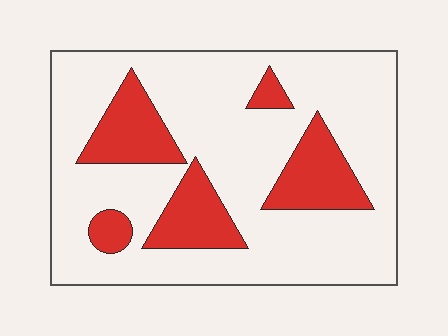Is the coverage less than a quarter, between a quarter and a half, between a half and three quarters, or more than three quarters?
Less than a quarter.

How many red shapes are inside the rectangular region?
5.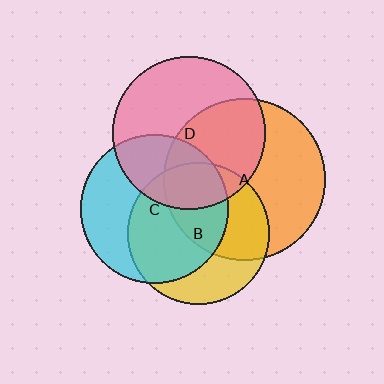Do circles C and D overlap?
Yes.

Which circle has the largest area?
Circle A (orange).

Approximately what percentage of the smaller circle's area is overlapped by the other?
Approximately 35%.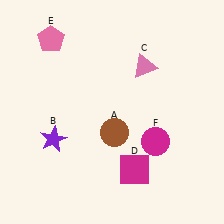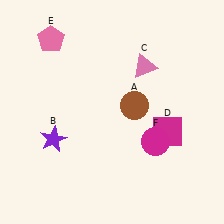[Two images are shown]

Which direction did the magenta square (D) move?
The magenta square (D) moved up.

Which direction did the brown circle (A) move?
The brown circle (A) moved up.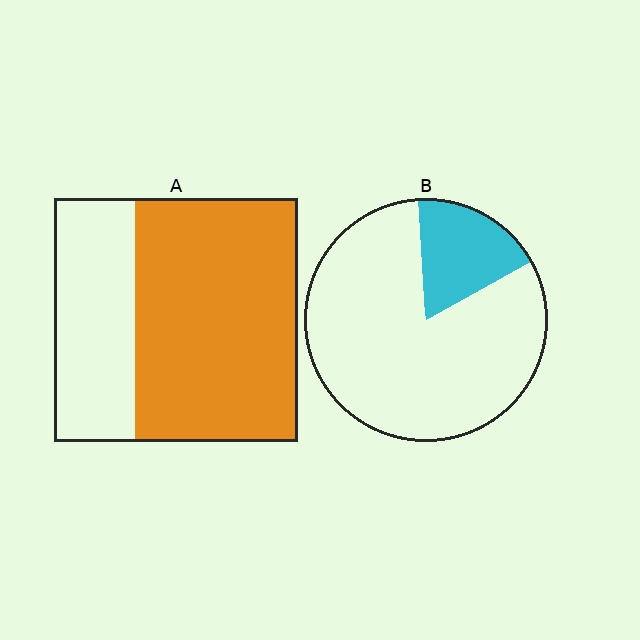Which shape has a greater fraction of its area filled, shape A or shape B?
Shape A.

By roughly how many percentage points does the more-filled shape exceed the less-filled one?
By roughly 50 percentage points (A over B).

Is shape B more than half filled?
No.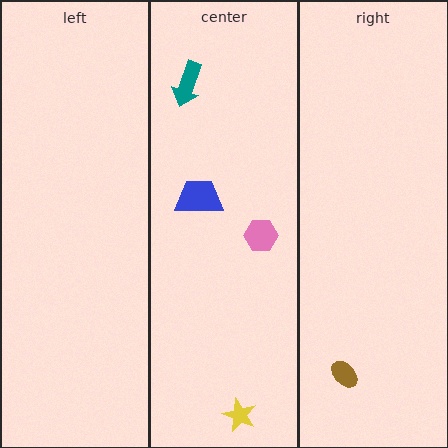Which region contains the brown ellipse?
The right region.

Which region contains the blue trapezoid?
The center region.